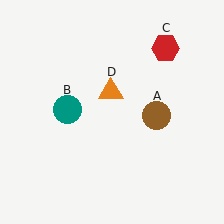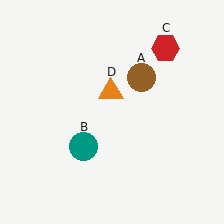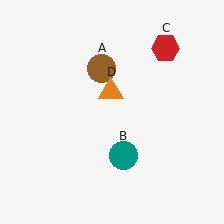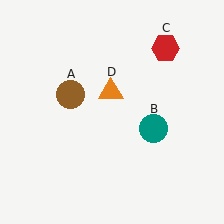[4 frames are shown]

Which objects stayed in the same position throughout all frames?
Red hexagon (object C) and orange triangle (object D) remained stationary.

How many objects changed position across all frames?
2 objects changed position: brown circle (object A), teal circle (object B).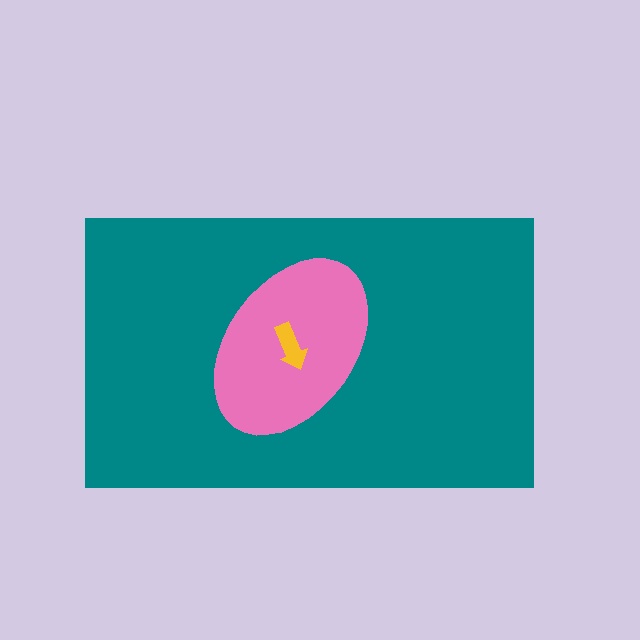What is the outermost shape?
The teal rectangle.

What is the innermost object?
The yellow arrow.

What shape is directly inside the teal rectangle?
The pink ellipse.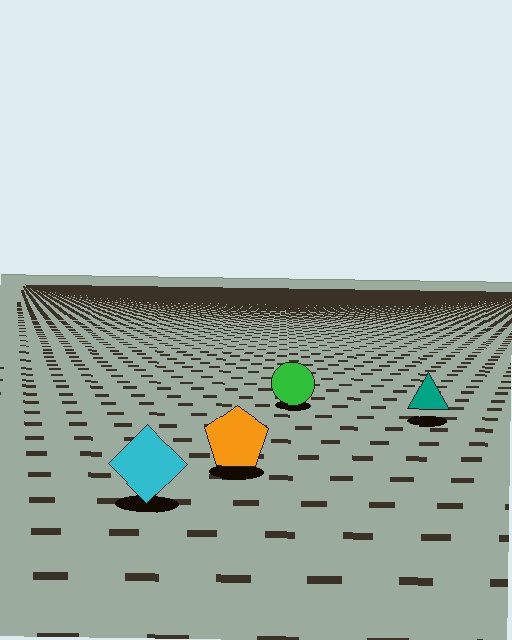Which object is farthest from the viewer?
The green circle is farthest from the viewer. It appears smaller and the ground texture around it is denser.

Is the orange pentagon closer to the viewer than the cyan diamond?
No. The cyan diamond is closer — you can tell from the texture gradient: the ground texture is coarser near it.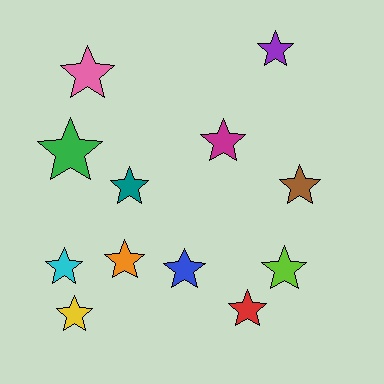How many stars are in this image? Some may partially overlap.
There are 12 stars.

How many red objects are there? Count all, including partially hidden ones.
There is 1 red object.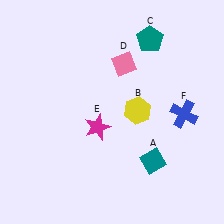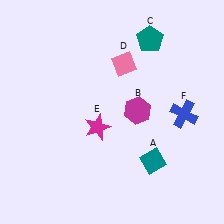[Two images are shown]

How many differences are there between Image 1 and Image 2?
There is 1 difference between the two images.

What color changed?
The hexagon (B) changed from yellow in Image 1 to magenta in Image 2.